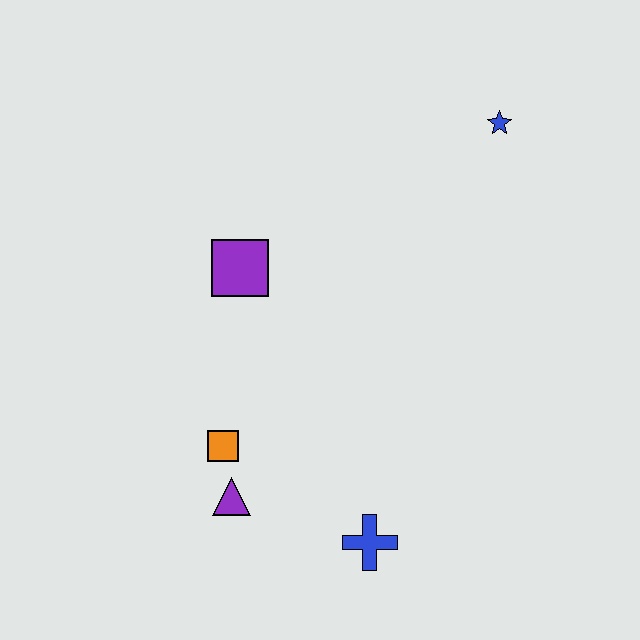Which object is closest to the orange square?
The purple triangle is closest to the orange square.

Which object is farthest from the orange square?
The blue star is farthest from the orange square.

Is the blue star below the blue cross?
No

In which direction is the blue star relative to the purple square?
The blue star is to the right of the purple square.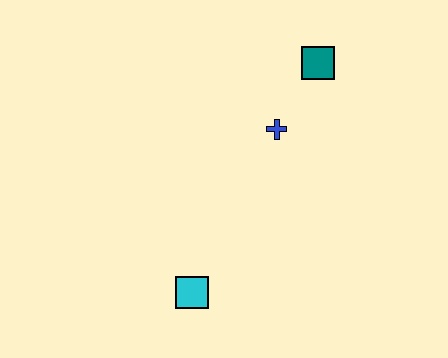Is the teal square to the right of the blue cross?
Yes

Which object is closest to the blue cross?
The teal square is closest to the blue cross.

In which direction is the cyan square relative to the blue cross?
The cyan square is below the blue cross.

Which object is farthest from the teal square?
The cyan square is farthest from the teal square.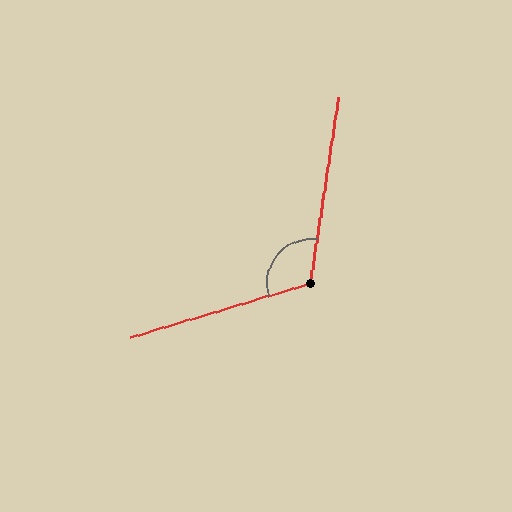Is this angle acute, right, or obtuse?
It is obtuse.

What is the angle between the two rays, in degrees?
Approximately 115 degrees.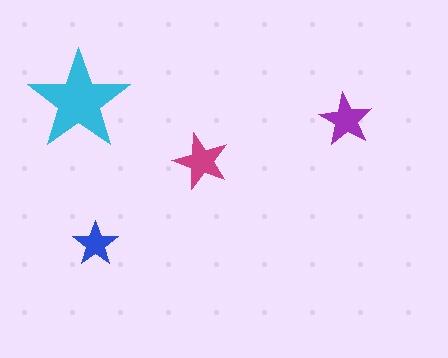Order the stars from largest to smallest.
the cyan one, the magenta one, the purple one, the blue one.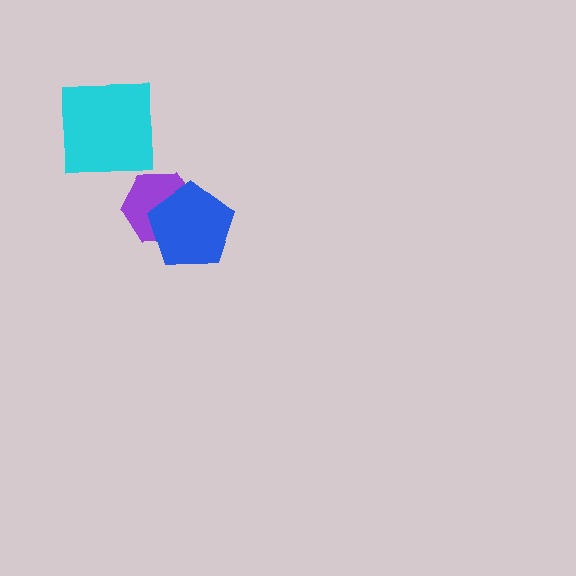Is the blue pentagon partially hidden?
No, no other shape covers it.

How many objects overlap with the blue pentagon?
1 object overlaps with the blue pentagon.